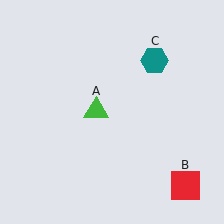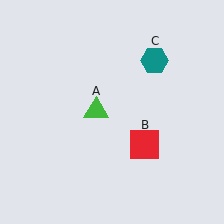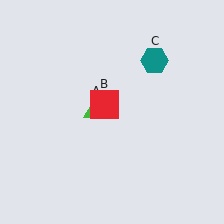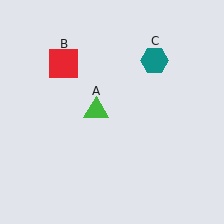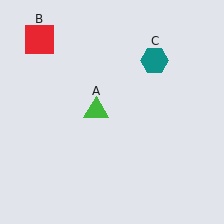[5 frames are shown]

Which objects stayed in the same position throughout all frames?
Green triangle (object A) and teal hexagon (object C) remained stationary.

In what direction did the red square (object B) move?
The red square (object B) moved up and to the left.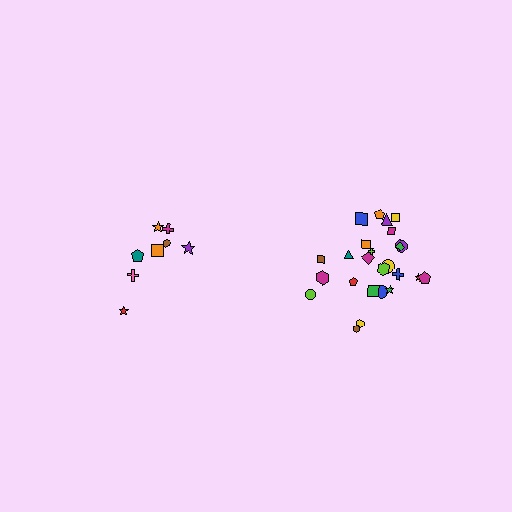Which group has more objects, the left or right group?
The right group.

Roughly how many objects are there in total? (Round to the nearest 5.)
Roughly 35 objects in total.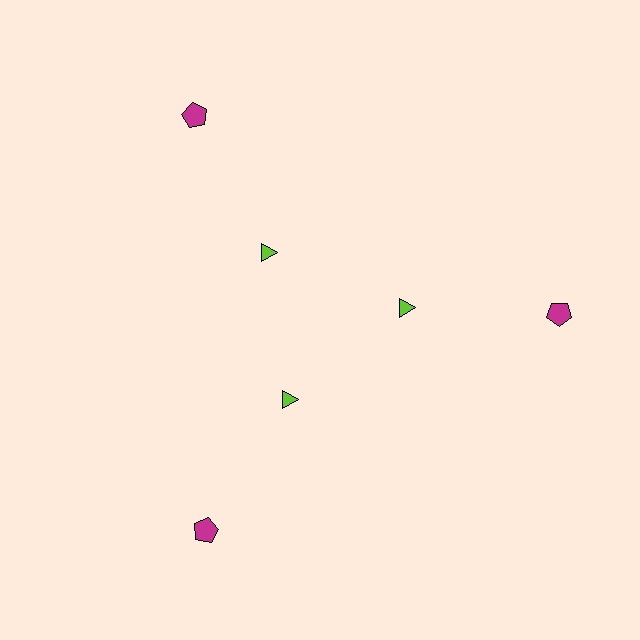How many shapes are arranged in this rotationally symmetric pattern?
There are 6 shapes, arranged in 3 groups of 2.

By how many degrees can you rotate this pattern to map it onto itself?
The pattern maps onto itself every 120 degrees of rotation.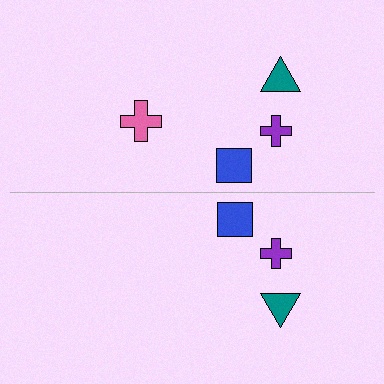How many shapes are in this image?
There are 7 shapes in this image.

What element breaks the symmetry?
A pink cross is missing from the bottom side.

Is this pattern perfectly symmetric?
No, the pattern is not perfectly symmetric. A pink cross is missing from the bottom side.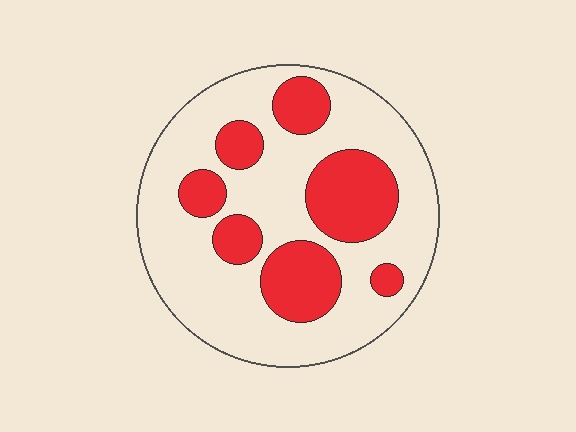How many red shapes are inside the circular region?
7.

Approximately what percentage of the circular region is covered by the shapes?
Approximately 30%.